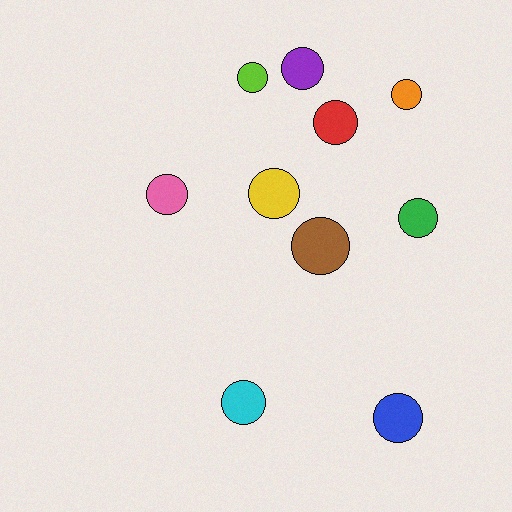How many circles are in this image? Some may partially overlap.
There are 10 circles.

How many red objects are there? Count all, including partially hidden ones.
There is 1 red object.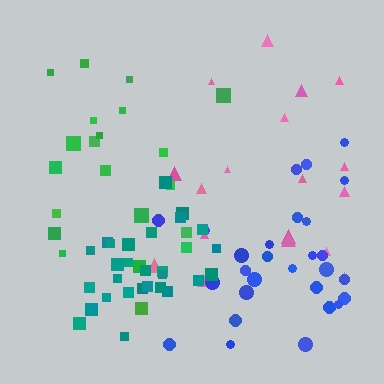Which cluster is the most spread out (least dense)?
Pink.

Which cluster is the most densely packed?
Teal.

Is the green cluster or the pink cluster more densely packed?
Green.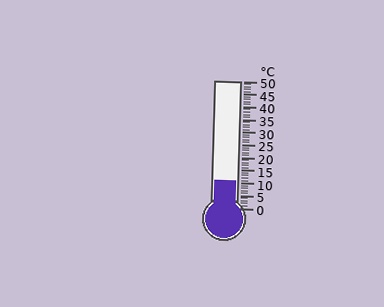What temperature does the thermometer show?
The thermometer shows approximately 11°C.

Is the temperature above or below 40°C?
The temperature is below 40°C.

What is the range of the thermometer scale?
The thermometer scale ranges from 0°C to 50°C.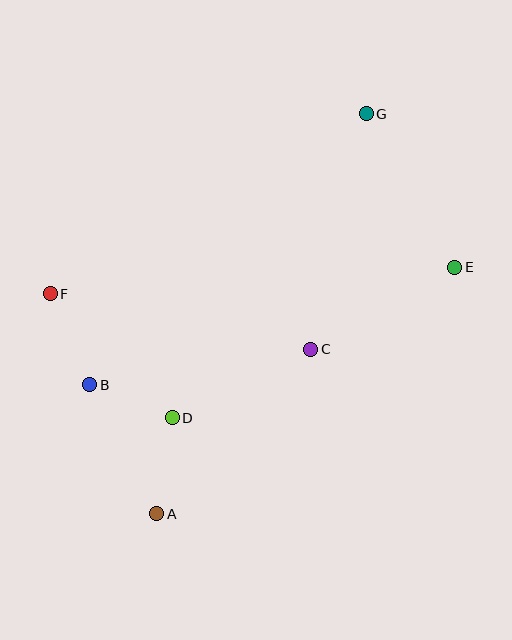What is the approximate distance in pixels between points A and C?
The distance between A and C is approximately 225 pixels.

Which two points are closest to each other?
Points B and D are closest to each other.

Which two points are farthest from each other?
Points A and G are farthest from each other.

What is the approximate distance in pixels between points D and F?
The distance between D and F is approximately 174 pixels.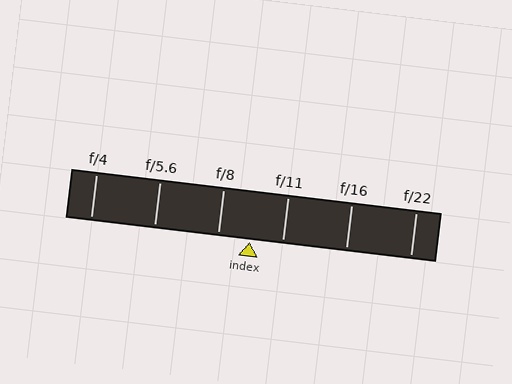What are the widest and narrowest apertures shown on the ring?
The widest aperture shown is f/4 and the narrowest is f/22.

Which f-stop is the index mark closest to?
The index mark is closest to f/8.